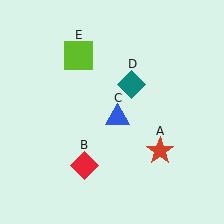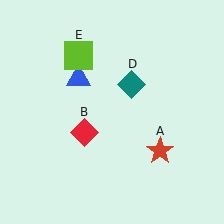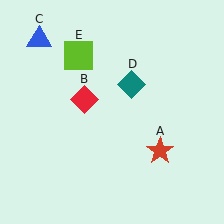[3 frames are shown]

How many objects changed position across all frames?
2 objects changed position: red diamond (object B), blue triangle (object C).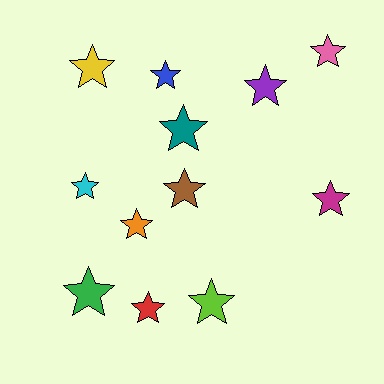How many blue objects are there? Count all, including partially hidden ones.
There is 1 blue object.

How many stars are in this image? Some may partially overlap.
There are 12 stars.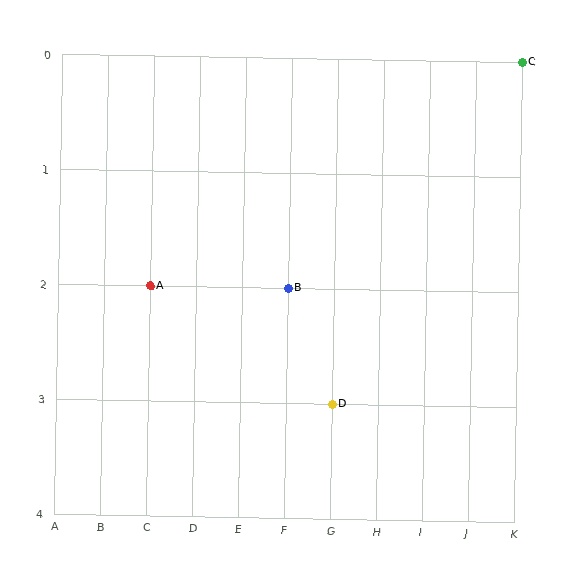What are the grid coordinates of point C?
Point C is at grid coordinates (K, 0).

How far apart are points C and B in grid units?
Points C and B are 5 columns and 2 rows apart (about 5.4 grid units diagonally).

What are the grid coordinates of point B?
Point B is at grid coordinates (F, 2).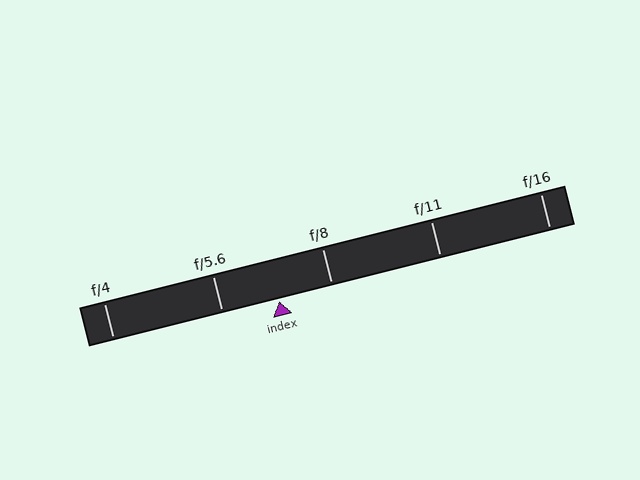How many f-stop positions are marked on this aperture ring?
There are 5 f-stop positions marked.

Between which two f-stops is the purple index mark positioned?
The index mark is between f/5.6 and f/8.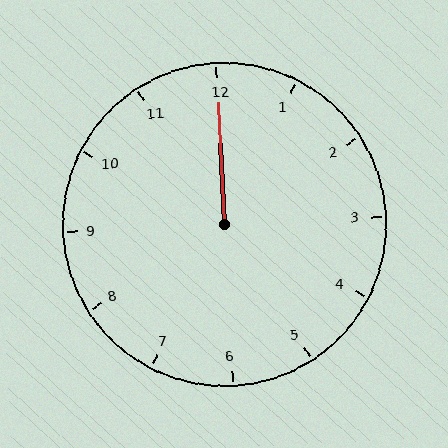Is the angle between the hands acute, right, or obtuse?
It is acute.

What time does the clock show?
12:00.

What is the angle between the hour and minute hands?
Approximately 0 degrees.